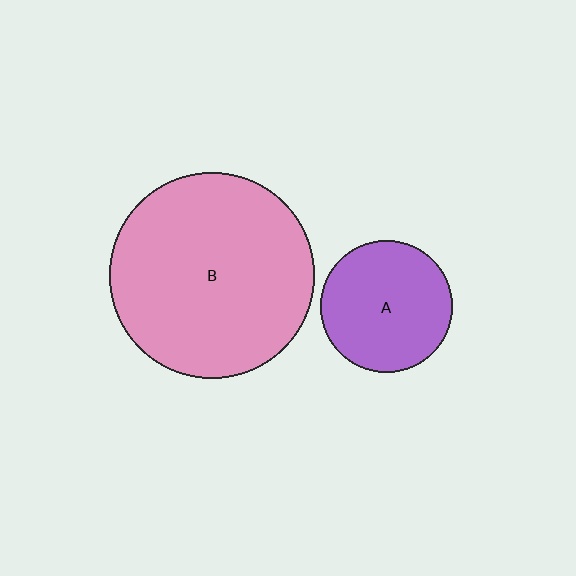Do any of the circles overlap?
No, none of the circles overlap.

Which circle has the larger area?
Circle B (pink).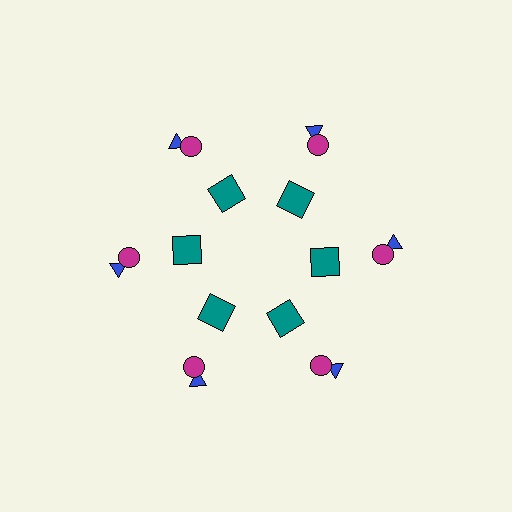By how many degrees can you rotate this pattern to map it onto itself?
The pattern maps onto itself every 60 degrees of rotation.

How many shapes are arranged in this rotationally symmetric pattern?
There are 18 shapes, arranged in 6 groups of 3.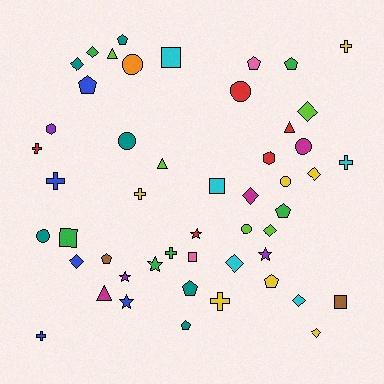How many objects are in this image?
There are 50 objects.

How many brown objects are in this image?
There are 2 brown objects.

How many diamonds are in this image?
There are 10 diamonds.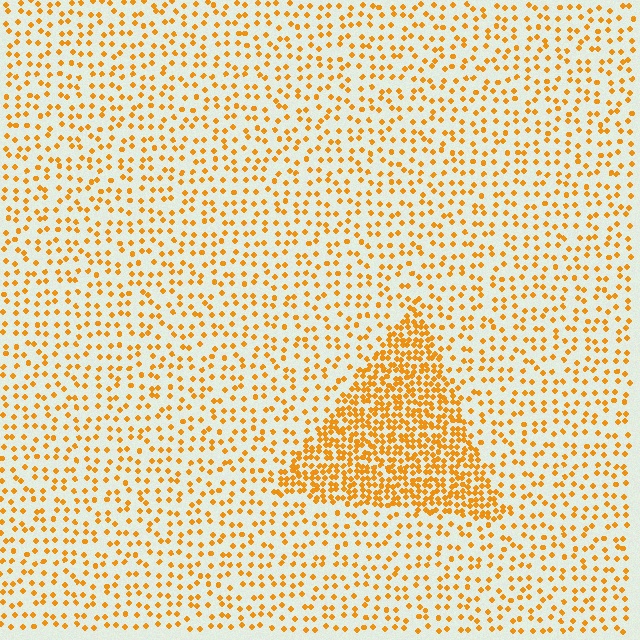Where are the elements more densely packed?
The elements are more densely packed inside the triangle boundary.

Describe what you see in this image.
The image contains small orange elements arranged at two different densities. A triangle-shaped region is visible where the elements are more densely packed than the surrounding area.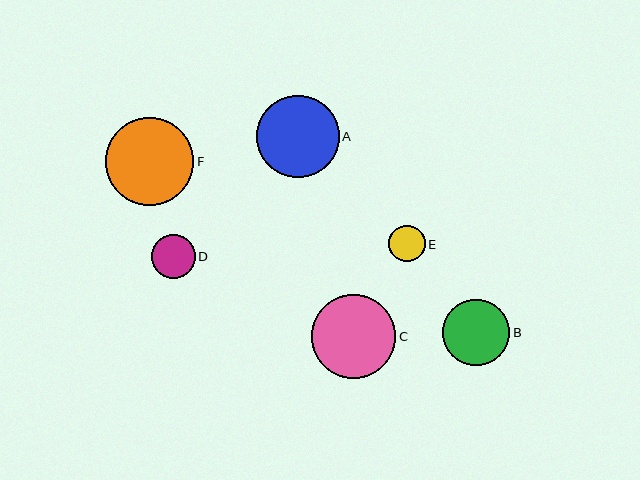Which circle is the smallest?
Circle E is the smallest with a size of approximately 36 pixels.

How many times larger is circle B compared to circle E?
Circle B is approximately 1.8 times the size of circle E.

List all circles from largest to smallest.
From largest to smallest: F, C, A, B, D, E.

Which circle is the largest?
Circle F is the largest with a size of approximately 88 pixels.